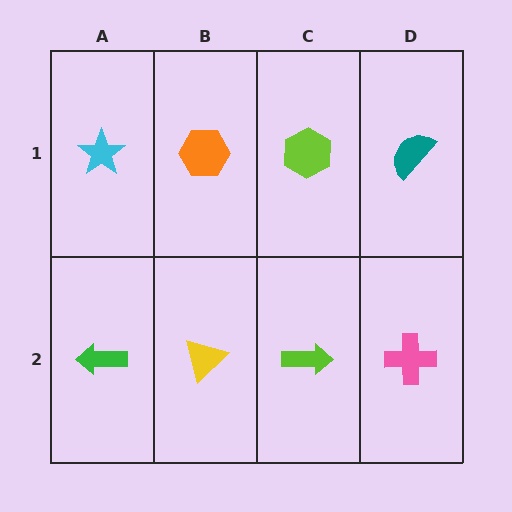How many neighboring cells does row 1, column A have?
2.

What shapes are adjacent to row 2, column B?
An orange hexagon (row 1, column B), a green arrow (row 2, column A), a lime arrow (row 2, column C).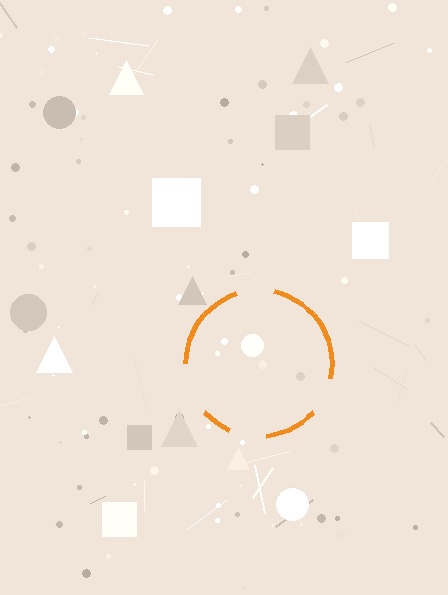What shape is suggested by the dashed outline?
The dashed outline suggests a circle.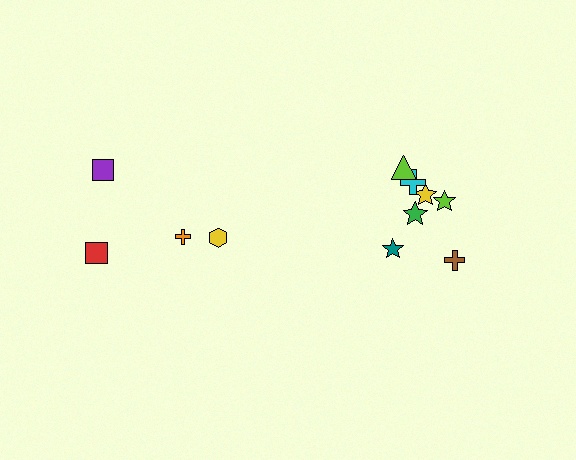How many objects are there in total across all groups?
There are 11 objects.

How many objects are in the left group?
There are 4 objects.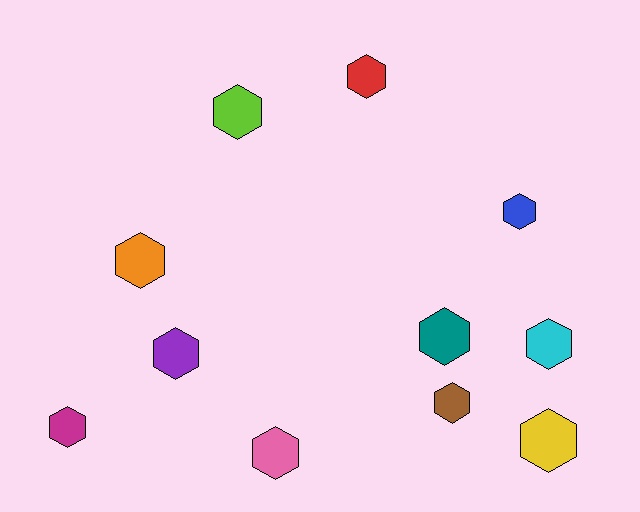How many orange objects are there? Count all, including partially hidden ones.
There is 1 orange object.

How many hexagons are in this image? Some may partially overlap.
There are 11 hexagons.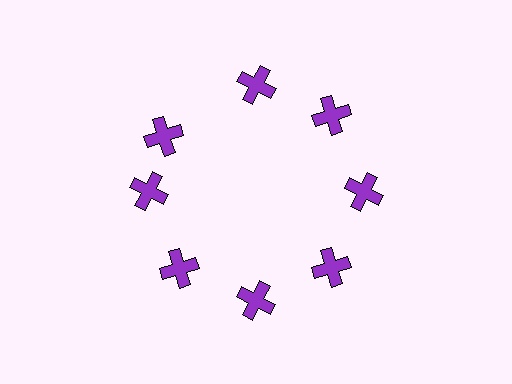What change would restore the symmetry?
The symmetry would be restored by rotating it back into even spacing with its neighbors so that all 8 crosses sit at equal angles and equal distance from the center.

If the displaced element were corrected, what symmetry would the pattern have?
It would have 8-fold rotational symmetry — the pattern would map onto itself every 45 degrees.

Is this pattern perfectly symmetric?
No. The 8 purple crosses are arranged in a ring, but one element near the 10 o'clock position is rotated out of alignment along the ring, breaking the 8-fold rotational symmetry.